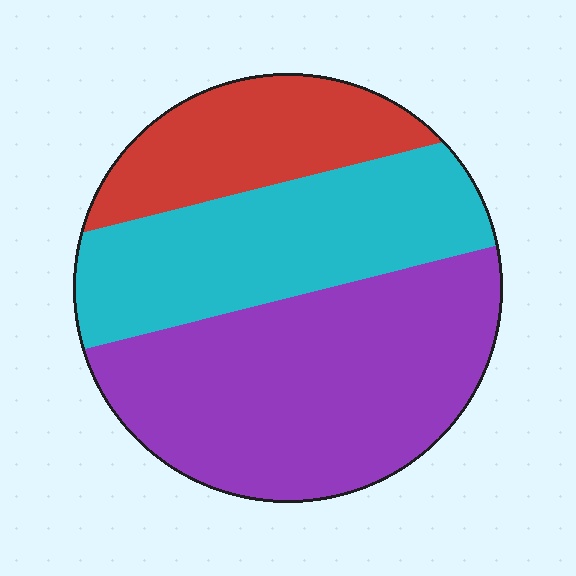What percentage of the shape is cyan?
Cyan covers 32% of the shape.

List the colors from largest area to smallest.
From largest to smallest: purple, cyan, red.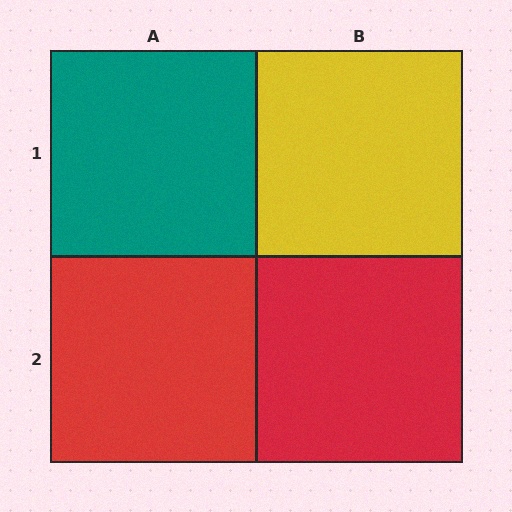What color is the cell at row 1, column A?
Teal.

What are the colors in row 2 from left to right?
Red, red.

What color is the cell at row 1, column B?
Yellow.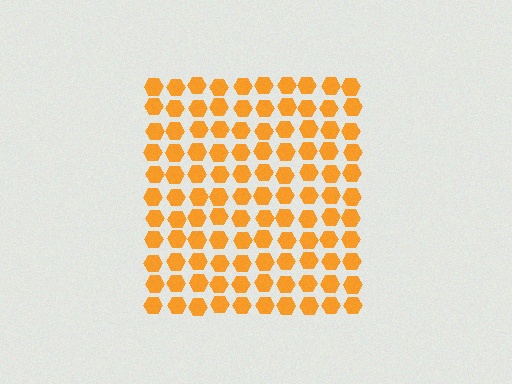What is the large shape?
The large shape is a square.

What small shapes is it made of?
It is made of small hexagons.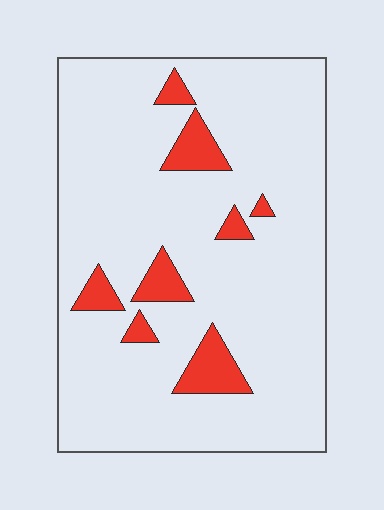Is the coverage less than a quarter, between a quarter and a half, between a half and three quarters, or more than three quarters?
Less than a quarter.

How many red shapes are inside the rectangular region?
8.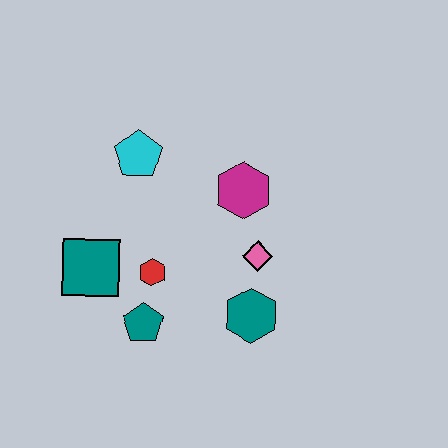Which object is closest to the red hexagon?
The teal pentagon is closest to the red hexagon.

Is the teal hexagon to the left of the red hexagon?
No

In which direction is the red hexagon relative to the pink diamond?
The red hexagon is to the left of the pink diamond.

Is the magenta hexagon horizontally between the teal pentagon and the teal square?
No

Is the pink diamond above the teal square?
Yes